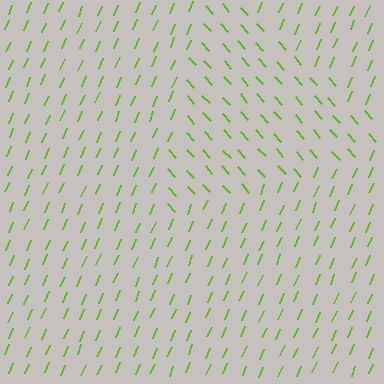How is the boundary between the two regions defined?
The boundary is defined purely by a change in line orientation (approximately 65 degrees difference). All lines are the same color and thickness.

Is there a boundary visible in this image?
Yes, there is a texture boundary formed by a change in line orientation.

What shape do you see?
I see a triangle.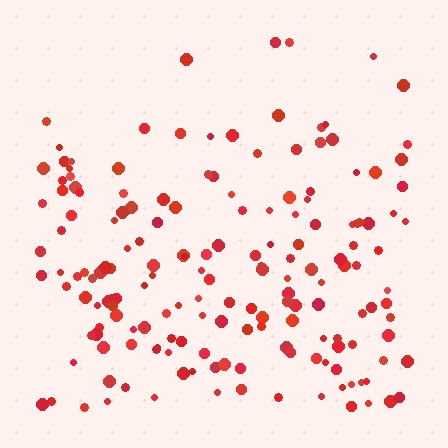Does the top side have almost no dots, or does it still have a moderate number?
Still a moderate number, just noticeably fewer than the bottom.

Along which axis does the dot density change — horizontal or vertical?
Vertical.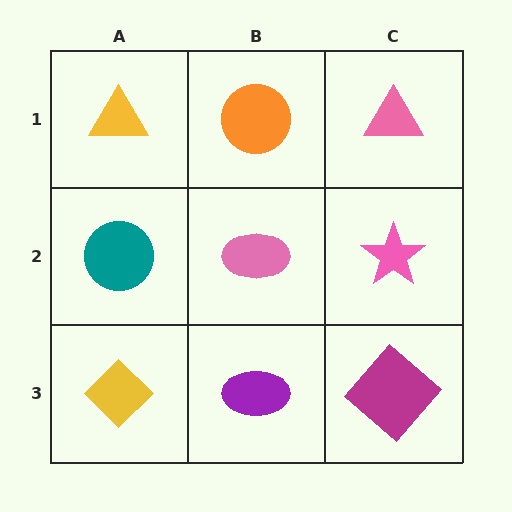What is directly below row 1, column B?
A pink ellipse.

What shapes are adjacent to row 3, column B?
A pink ellipse (row 2, column B), a yellow diamond (row 3, column A), a magenta diamond (row 3, column C).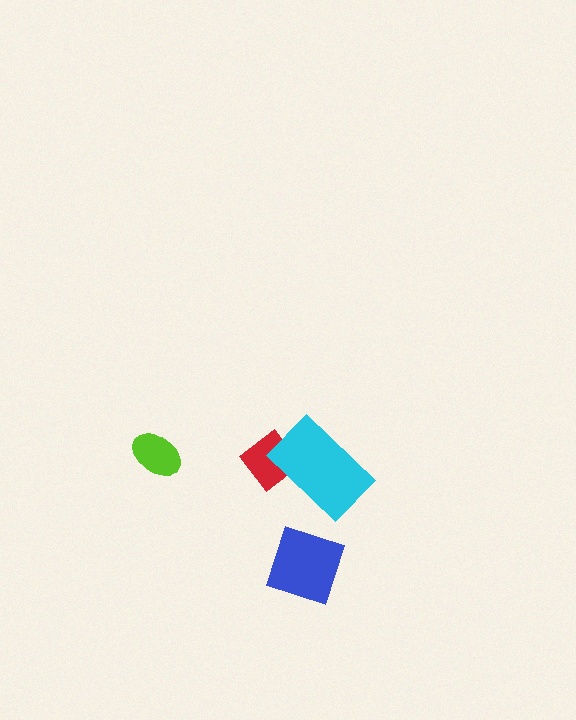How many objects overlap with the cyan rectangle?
1 object overlaps with the cyan rectangle.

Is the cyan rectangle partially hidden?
No, no other shape covers it.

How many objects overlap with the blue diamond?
0 objects overlap with the blue diamond.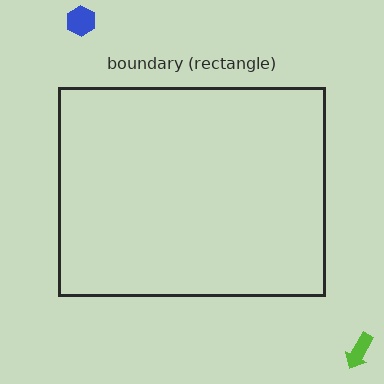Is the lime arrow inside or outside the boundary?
Outside.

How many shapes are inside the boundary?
0 inside, 2 outside.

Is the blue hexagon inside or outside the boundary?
Outside.